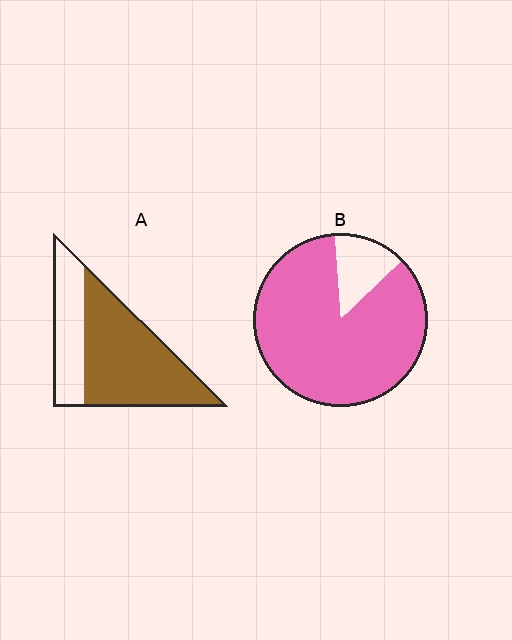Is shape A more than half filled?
Yes.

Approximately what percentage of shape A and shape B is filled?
A is approximately 70% and B is approximately 85%.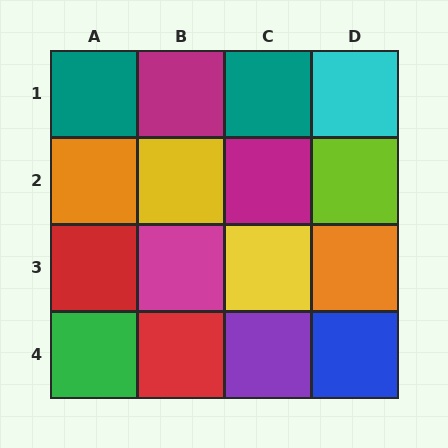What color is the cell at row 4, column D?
Blue.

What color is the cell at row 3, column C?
Yellow.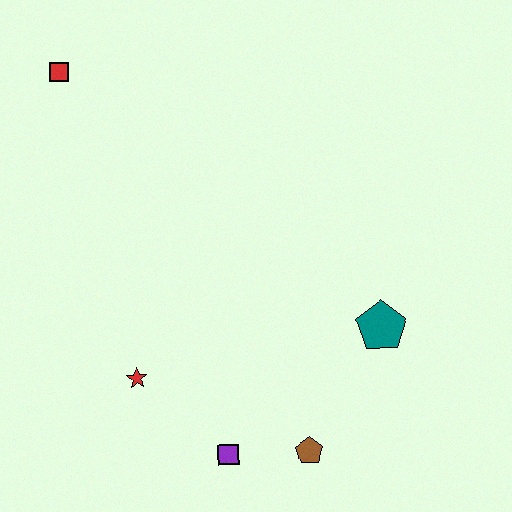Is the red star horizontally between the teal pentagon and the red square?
Yes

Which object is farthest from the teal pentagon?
The red square is farthest from the teal pentagon.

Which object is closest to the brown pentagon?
The purple square is closest to the brown pentagon.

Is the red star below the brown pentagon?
No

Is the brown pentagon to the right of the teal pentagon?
No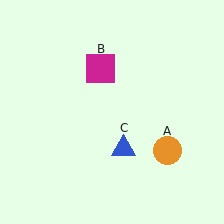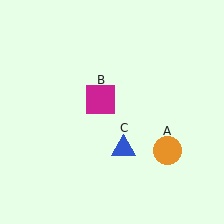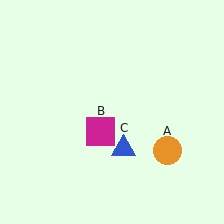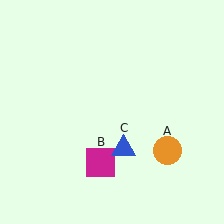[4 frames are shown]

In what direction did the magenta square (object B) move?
The magenta square (object B) moved down.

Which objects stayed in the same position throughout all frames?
Orange circle (object A) and blue triangle (object C) remained stationary.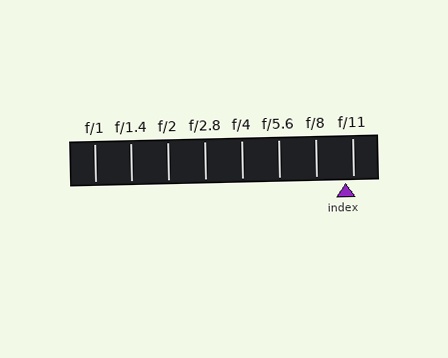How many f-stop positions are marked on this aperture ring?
There are 8 f-stop positions marked.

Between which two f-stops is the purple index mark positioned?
The index mark is between f/8 and f/11.